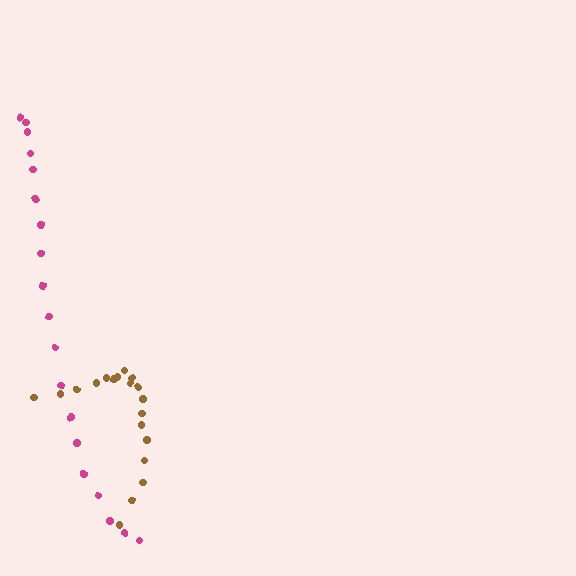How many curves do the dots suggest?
There are 2 distinct paths.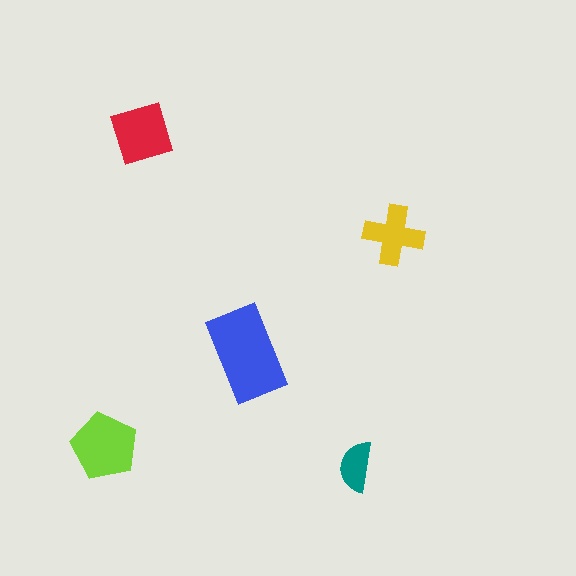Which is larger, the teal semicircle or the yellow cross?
The yellow cross.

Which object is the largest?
The blue rectangle.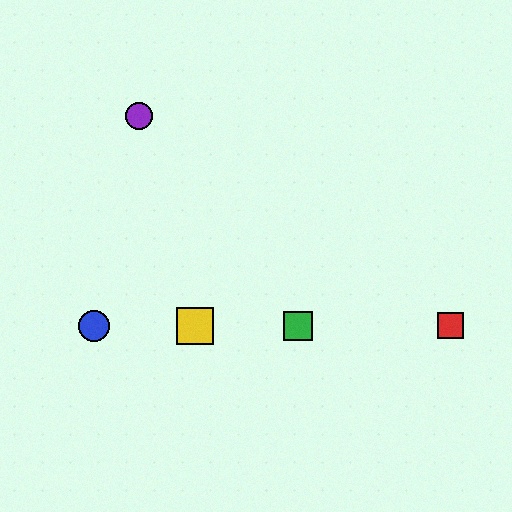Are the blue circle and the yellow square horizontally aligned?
Yes, both are at y≈326.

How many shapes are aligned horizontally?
4 shapes (the red square, the blue circle, the green square, the yellow square) are aligned horizontally.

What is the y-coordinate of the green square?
The green square is at y≈326.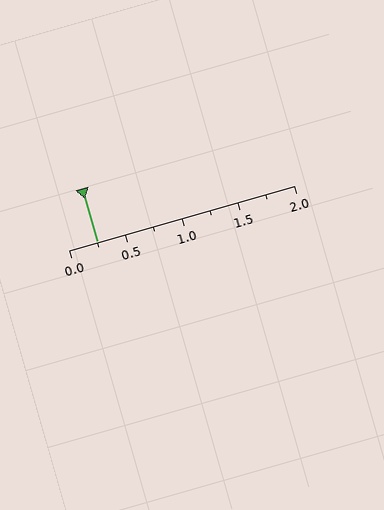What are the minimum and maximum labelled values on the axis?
The axis runs from 0.0 to 2.0.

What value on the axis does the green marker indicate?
The marker indicates approximately 0.25.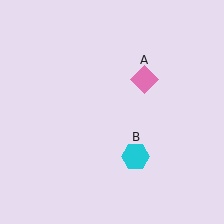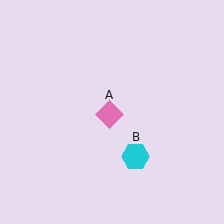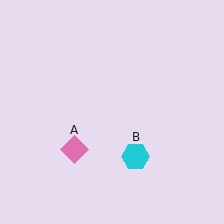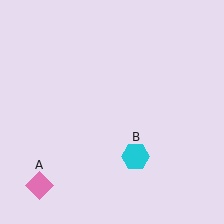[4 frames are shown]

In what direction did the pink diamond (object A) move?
The pink diamond (object A) moved down and to the left.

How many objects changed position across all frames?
1 object changed position: pink diamond (object A).